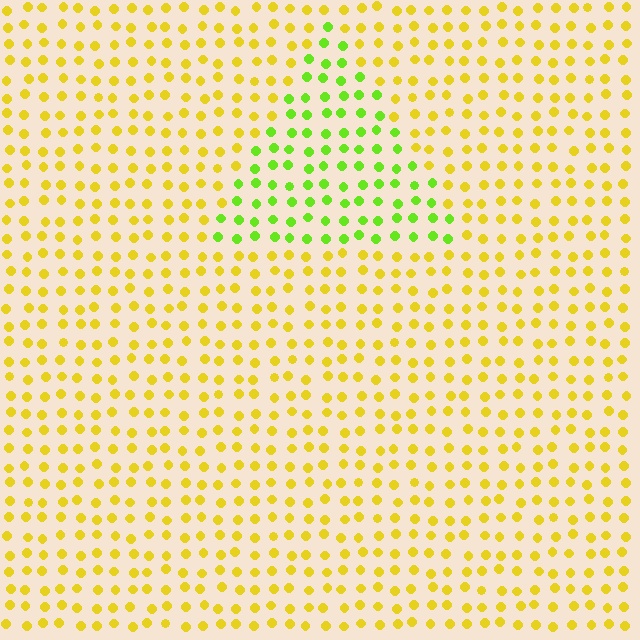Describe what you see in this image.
The image is filled with small yellow elements in a uniform arrangement. A triangle-shaped region is visible where the elements are tinted to a slightly different hue, forming a subtle color boundary.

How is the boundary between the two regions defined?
The boundary is defined purely by a slight shift in hue (about 44 degrees). Spacing, size, and orientation are identical on both sides.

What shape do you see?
I see a triangle.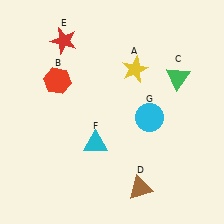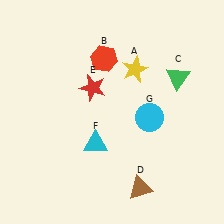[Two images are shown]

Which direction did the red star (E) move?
The red star (E) moved down.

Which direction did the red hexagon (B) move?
The red hexagon (B) moved right.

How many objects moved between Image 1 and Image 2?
2 objects moved between the two images.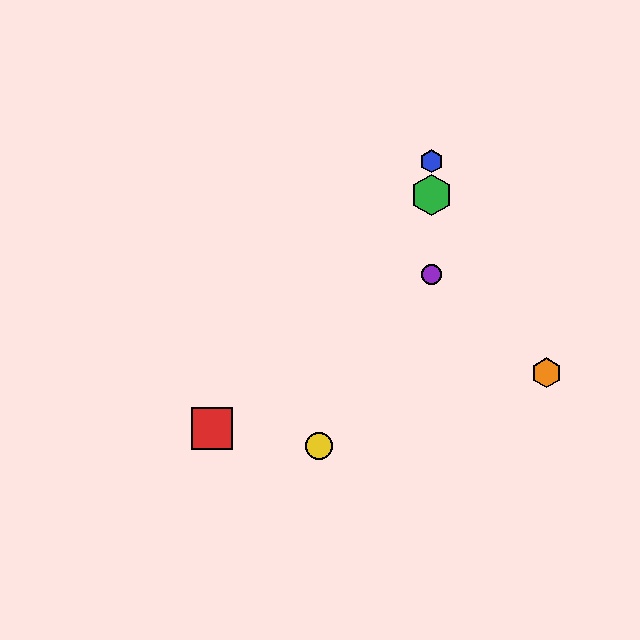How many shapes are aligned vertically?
3 shapes (the blue hexagon, the green hexagon, the purple circle) are aligned vertically.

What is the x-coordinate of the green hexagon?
The green hexagon is at x≈431.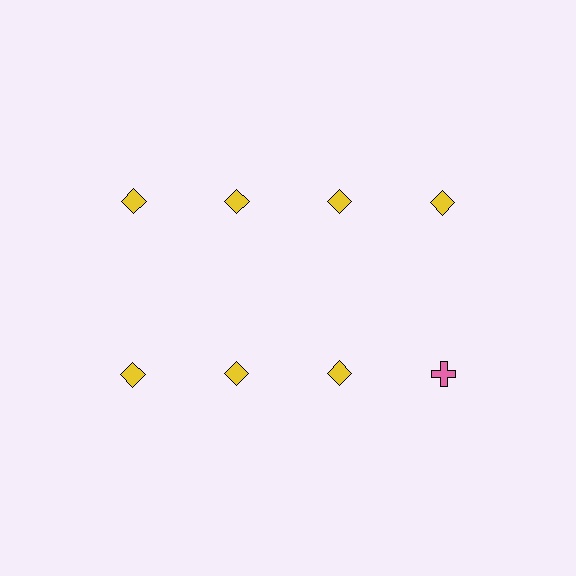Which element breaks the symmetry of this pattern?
The pink cross in the second row, second from right column breaks the symmetry. All other shapes are yellow diamonds.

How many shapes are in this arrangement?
There are 8 shapes arranged in a grid pattern.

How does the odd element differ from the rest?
It differs in both color (pink instead of yellow) and shape (cross instead of diamond).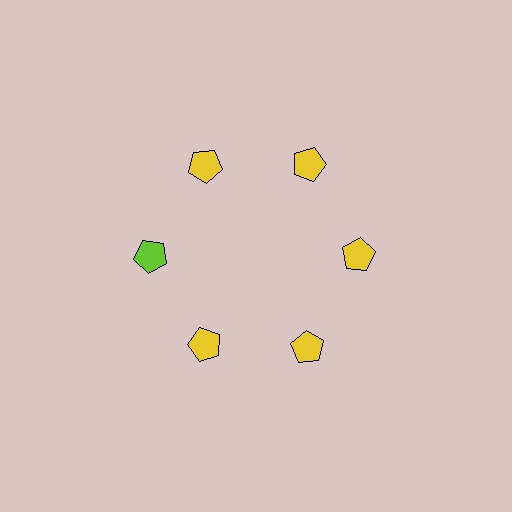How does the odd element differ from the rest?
It has a different color: lime instead of yellow.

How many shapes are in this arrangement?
There are 6 shapes arranged in a ring pattern.